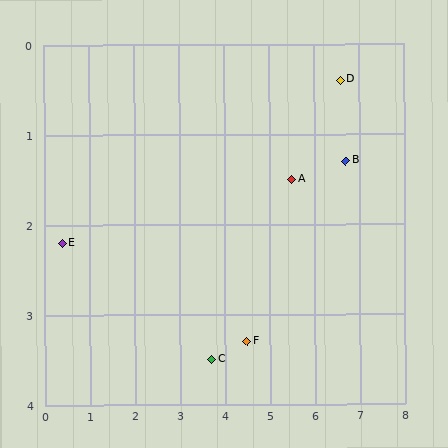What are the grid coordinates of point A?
Point A is at approximately (5.5, 1.5).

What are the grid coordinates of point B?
Point B is at approximately (6.7, 1.3).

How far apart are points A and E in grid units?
Points A and E are about 5.1 grid units apart.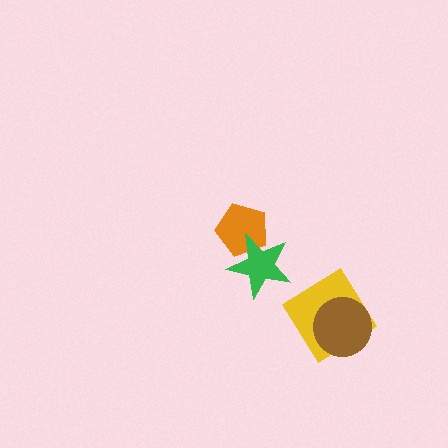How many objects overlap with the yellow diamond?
1 object overlaps with the yellow diamond.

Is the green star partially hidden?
No, no other shape covers it.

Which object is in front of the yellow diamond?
The brown circle is in front of the yellow diamond.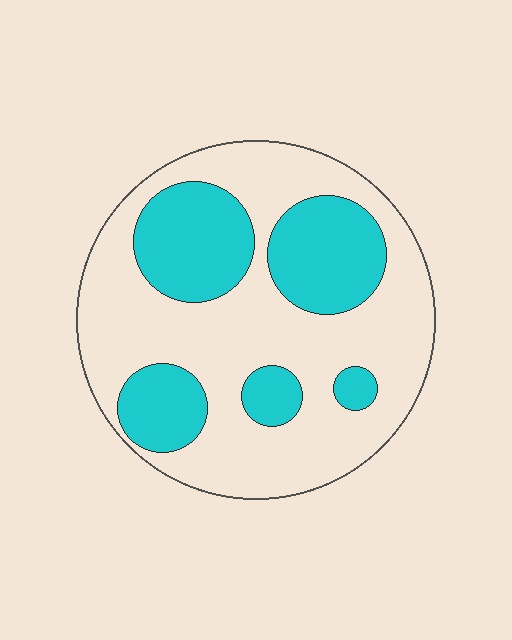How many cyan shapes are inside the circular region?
5.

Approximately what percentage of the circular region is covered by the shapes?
Approximately 35%.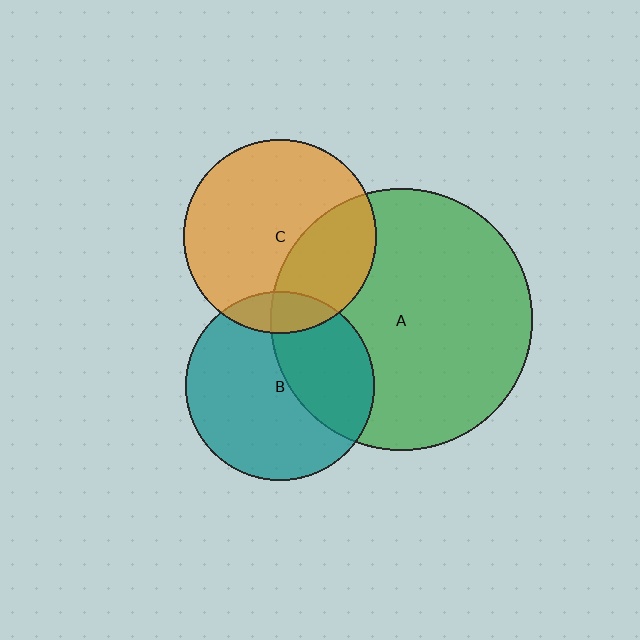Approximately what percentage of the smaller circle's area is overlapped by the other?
Approximately 10%.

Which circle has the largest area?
Circle A (green).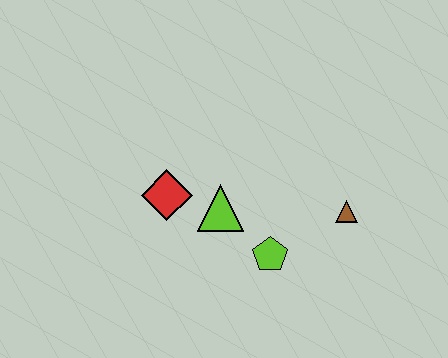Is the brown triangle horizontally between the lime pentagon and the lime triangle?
No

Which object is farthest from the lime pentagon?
The red diamond is farthest from the lime pentagon.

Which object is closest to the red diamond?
The lime triangle is closest to the red diamond.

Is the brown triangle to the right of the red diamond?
Yes